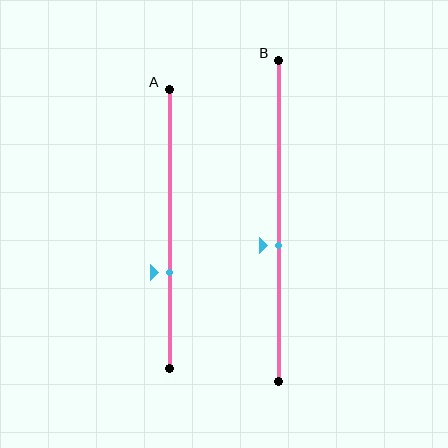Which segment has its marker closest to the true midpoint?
Segment B has its marker closest to the true midpoint.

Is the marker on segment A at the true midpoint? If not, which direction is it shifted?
No, the marker on segment A is shifted downward by about 16% of the segment length.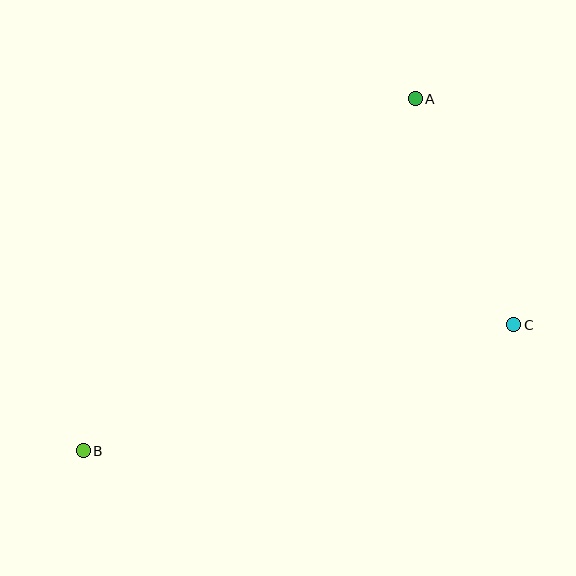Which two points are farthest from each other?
Points A and B are farthest from each other.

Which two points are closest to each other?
Points A and C are closest to each other.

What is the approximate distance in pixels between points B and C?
The distance between B and C is approximately 448 pixels.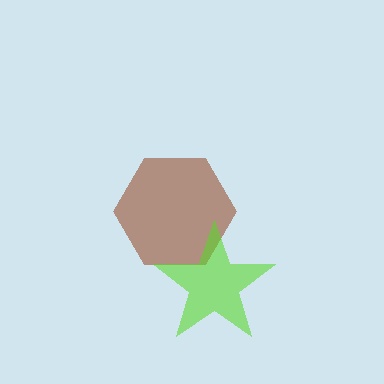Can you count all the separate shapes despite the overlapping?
Yes, there are 2 separate shapes.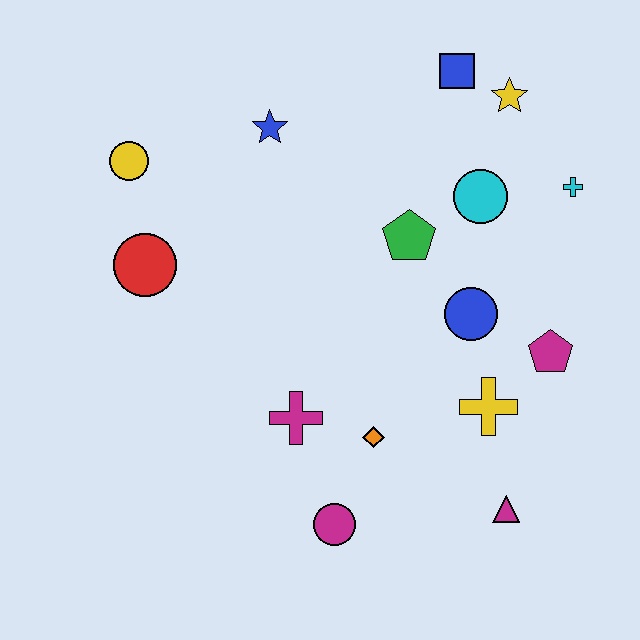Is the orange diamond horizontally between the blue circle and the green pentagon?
No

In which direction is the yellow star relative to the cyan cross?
The yellow star is above the cyan cross.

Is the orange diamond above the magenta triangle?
Yes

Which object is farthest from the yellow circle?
The magenta triangle is farthest from the yellow circle.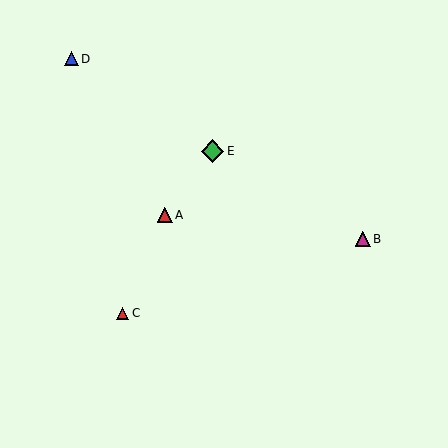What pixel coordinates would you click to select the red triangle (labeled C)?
Click at (122, 314) to select the red triangle C.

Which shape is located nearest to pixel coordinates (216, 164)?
The green diamond (labeled E) at (212, 151) is nearest to that location.